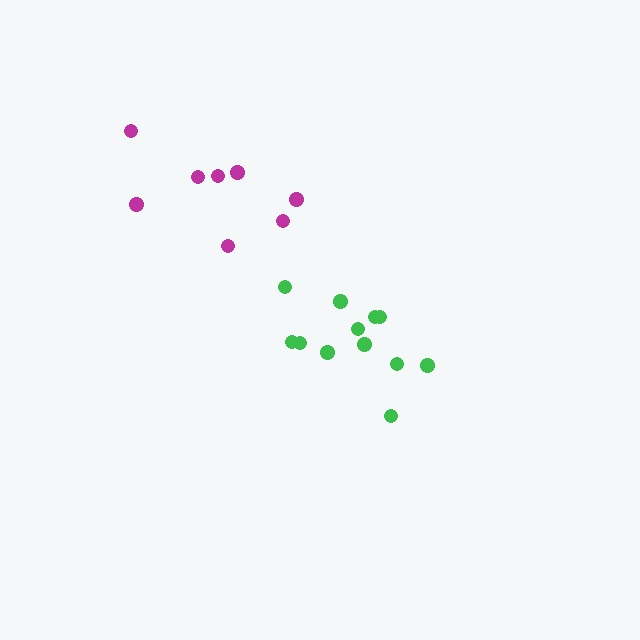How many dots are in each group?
Group 1: 8 dots, Group 2: 12 dots (20 total).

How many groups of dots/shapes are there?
There are 2 groups.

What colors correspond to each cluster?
The clusters are colored: magenta, green.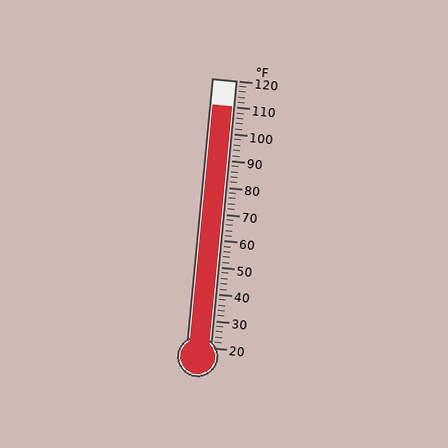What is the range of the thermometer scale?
The thermometer scale ranges from 20°F to 120°F.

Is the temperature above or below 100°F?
The temperature is above 100°F.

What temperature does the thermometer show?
The thermometer shows approximately 110°F.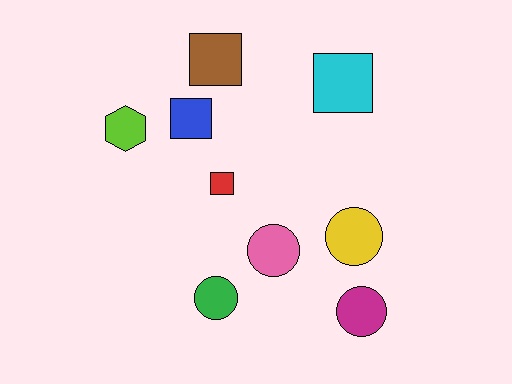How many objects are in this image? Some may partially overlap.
There are 9 objects.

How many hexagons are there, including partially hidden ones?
There is 1 hexagon.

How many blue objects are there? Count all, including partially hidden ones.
There is 1 blue object.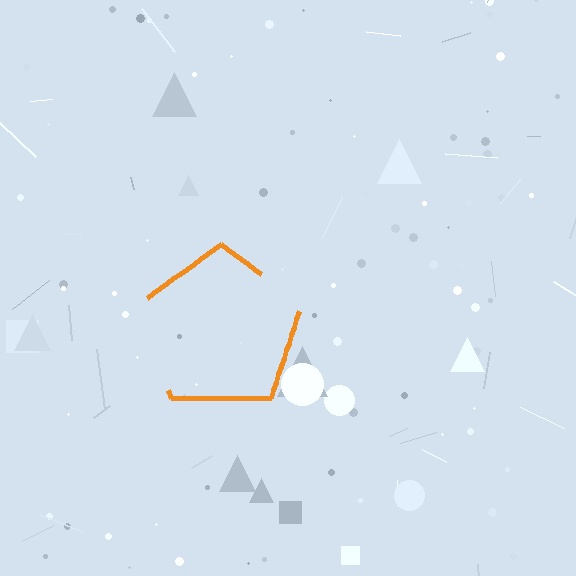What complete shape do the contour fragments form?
The contour fragments form a pentagon.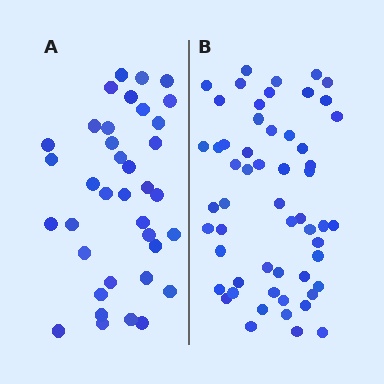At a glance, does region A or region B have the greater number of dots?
Region B (the right region) has more dots.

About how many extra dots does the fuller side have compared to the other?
Region B has approximately 20 more dots than region A.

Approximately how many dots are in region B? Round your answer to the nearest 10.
About 60 dots. (The exact count is 56, which rounds to 60.)